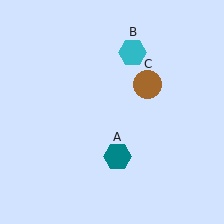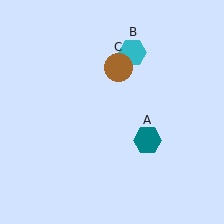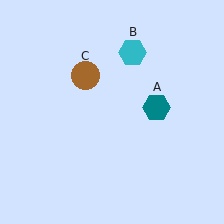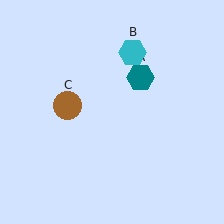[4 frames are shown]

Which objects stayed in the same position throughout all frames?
Cyan hexagon (object B) remained stationary.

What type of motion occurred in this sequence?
The teal hexagon (object A), brown circle (object C) rotated counterclockwise around the center of the scene.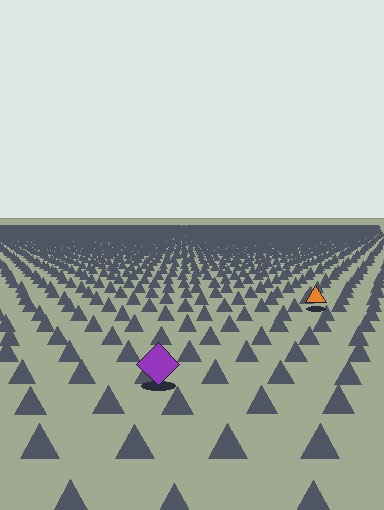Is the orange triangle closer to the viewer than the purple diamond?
No. The purple diamond is closer — you can tell from the texture gradient: the ground texture is coarser near it.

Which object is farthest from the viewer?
The orange triangle is farthest from the viewer. It appears smaller and the ground texture around it is denser.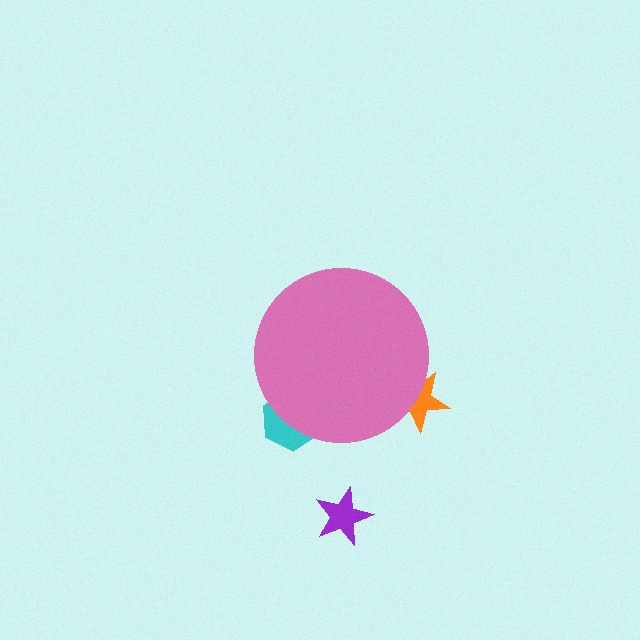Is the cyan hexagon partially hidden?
Yes, the cyan hexagon is partially hidden behind the pink circle.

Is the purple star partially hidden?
No, the purple star is fully visible.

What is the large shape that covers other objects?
A pink circle.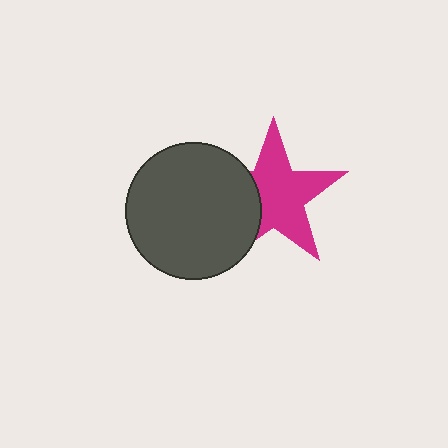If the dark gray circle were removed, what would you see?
You would see the complete magenta star.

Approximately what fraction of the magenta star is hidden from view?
Roughly 31% of the magenta star is hidden behind the dark gray circle.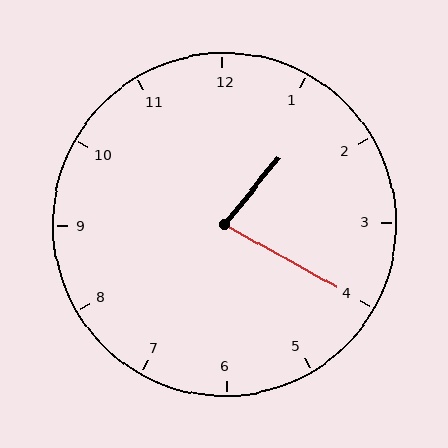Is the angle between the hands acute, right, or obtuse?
It is acute.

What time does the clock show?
1:20.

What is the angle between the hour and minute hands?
Approximately 80 degrees.